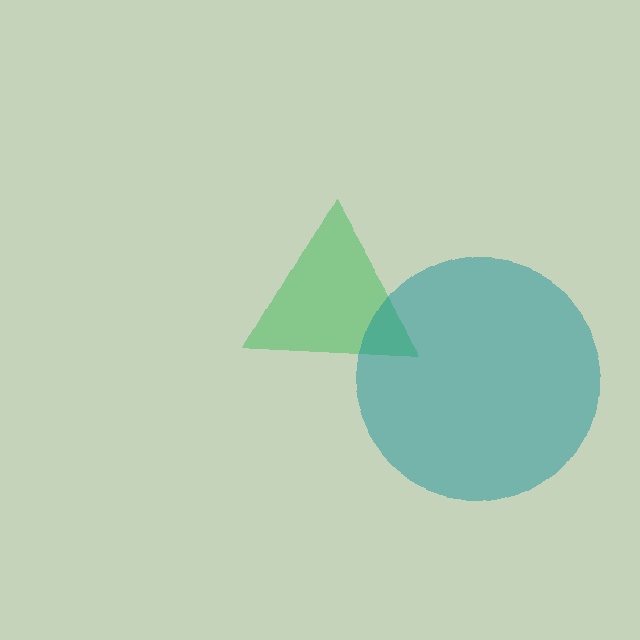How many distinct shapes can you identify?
There are 2 distinct shapes: a green triangle, a teal circle.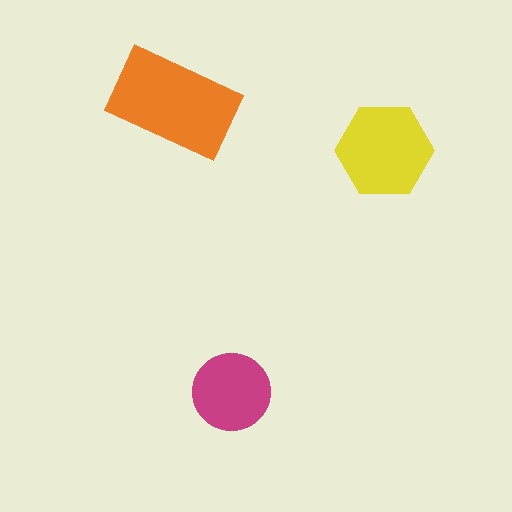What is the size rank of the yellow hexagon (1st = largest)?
2nd.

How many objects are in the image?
There are 3 objects in the image.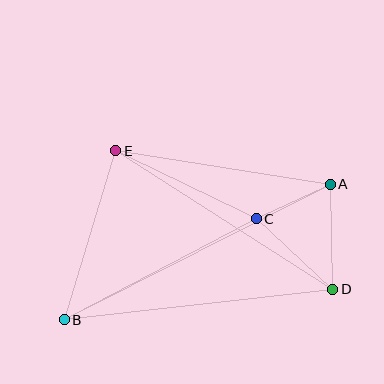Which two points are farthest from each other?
Points A and B are farthest from each other.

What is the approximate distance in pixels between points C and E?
The distance between C and E is approximately 156 pixels.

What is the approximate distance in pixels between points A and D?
The distance between A and D is approximately 105 pixels.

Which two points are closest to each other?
Points A and C are closest to each other.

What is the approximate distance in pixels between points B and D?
The distance between B and D is approximately 270 pixels.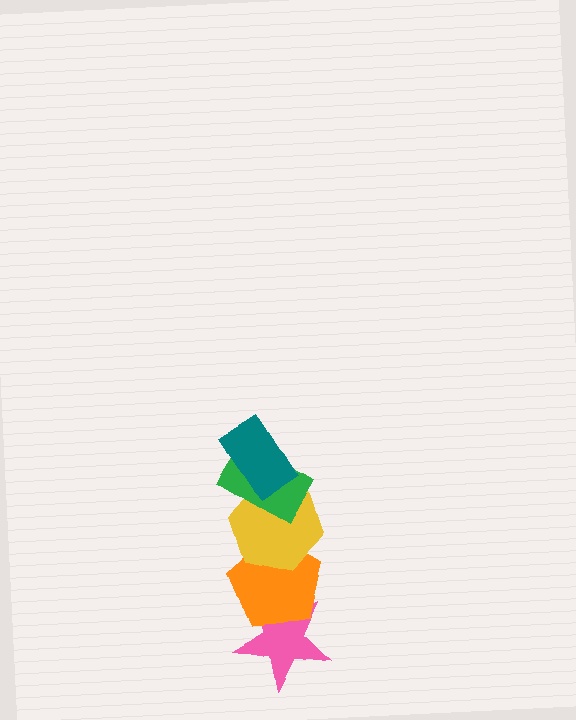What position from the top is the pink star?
The pink star is 5th from the top.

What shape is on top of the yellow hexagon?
The green rectangle is on top of the yellow hexagon.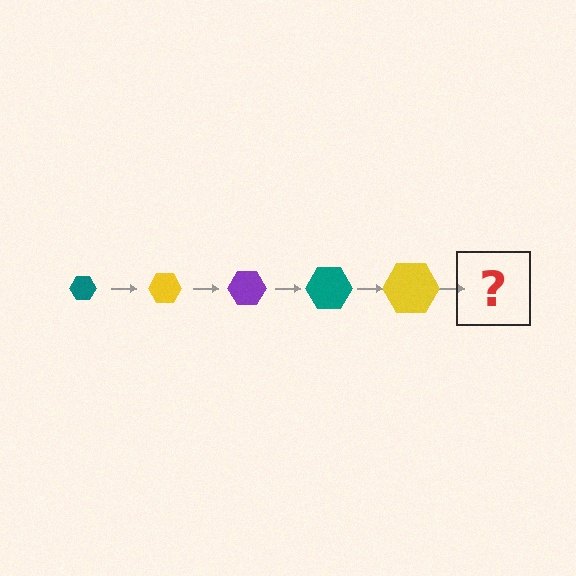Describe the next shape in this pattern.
It should be a purple hexagon, larger than the previous one.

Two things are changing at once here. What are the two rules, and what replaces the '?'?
The two rules are that the hexagon grows larger each step and the color cycles through teal, yellow, and purple. The '?' should be a purple hexagon, larger than the previous one.